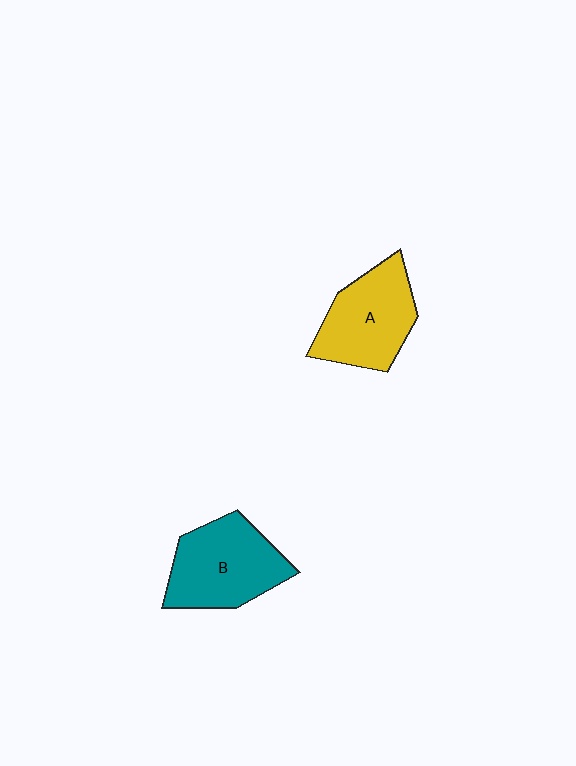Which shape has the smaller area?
Shape A (yellow).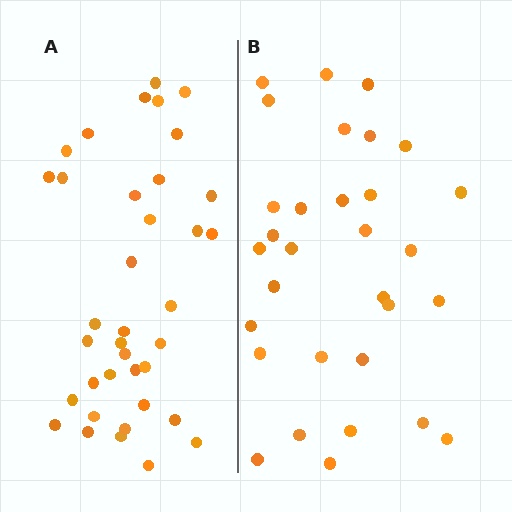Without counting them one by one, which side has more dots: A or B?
Region A (the left region) has more dots.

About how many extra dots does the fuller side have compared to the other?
Region A has about 6 more dots than region B.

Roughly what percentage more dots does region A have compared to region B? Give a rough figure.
About 20% more.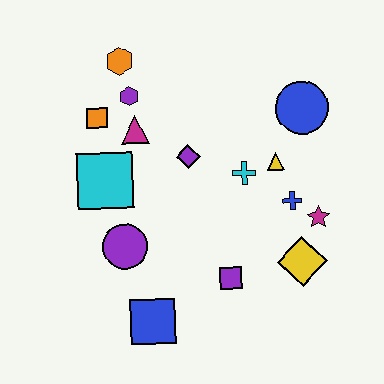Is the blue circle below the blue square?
No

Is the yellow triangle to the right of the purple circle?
Yes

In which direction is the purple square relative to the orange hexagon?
The purple square is below the orange hexagon.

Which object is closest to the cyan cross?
The yellow triangle is closest to the cyan cross.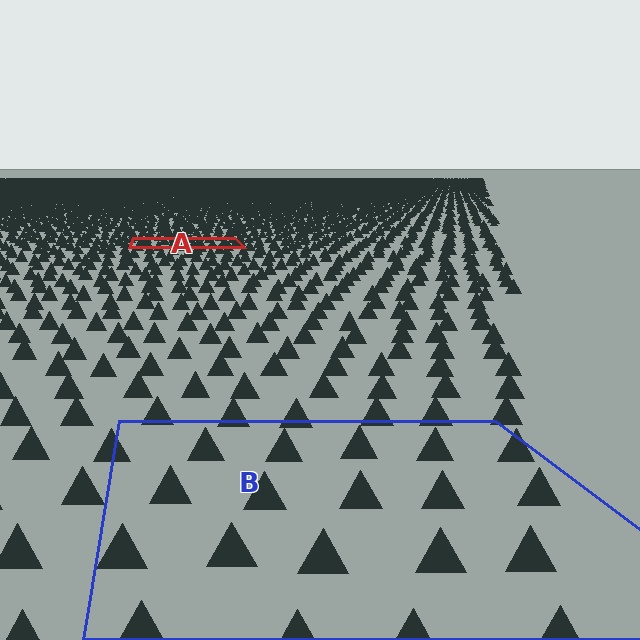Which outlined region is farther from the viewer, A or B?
Region A is farther from the viewer — the texture elements inside it appear smaller and more densely packed.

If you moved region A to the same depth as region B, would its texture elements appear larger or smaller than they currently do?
They would appear larger. At a closer depth, the same texture elements are projected at a bigger on-screen size.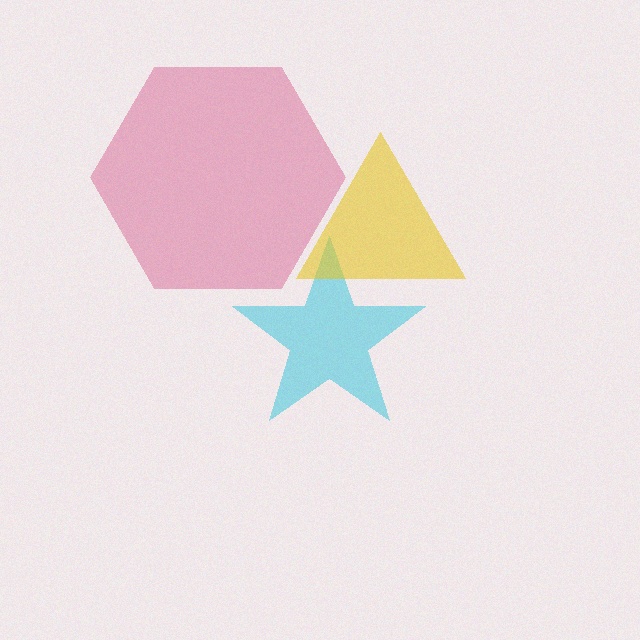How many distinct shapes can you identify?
There are 3 distinct shapes: a cyan star, a yellow triangle, a pink hexagon.